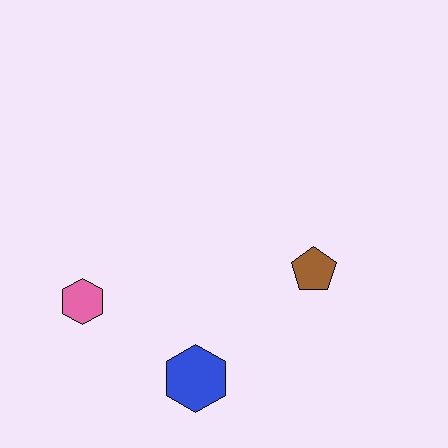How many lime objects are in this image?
There are no lime objects.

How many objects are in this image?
There are 3 objects.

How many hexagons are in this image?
There are 2 hexagons.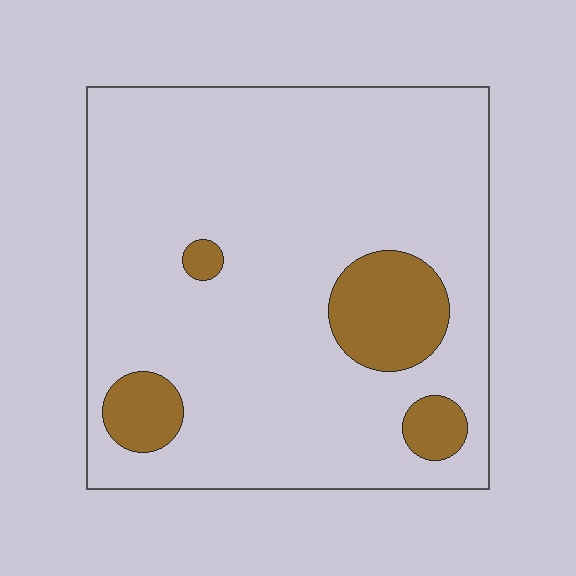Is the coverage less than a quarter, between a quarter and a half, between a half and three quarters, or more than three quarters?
Less than a quarter.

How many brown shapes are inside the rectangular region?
4.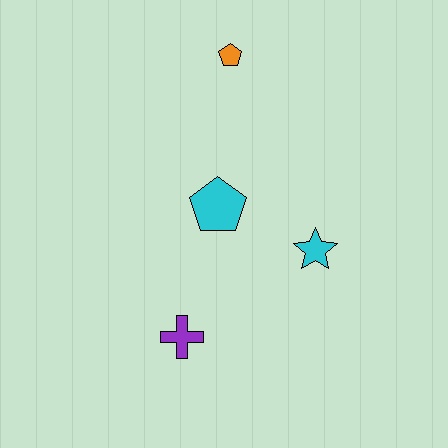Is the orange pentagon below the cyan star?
No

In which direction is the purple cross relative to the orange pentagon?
The purple cross is below the orange pentagon.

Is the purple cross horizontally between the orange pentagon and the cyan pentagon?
No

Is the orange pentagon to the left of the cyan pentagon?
No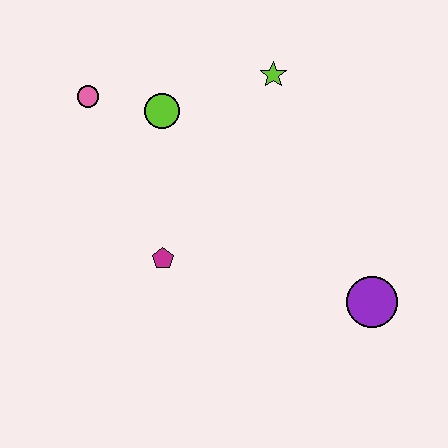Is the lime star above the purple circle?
Yes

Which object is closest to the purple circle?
The magenta pentagon is closest to the purple circle.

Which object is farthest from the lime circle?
The purple circle is farthest from the lime circle.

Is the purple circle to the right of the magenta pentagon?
Yes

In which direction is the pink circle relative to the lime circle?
The pink circle is to the left of the lime circle.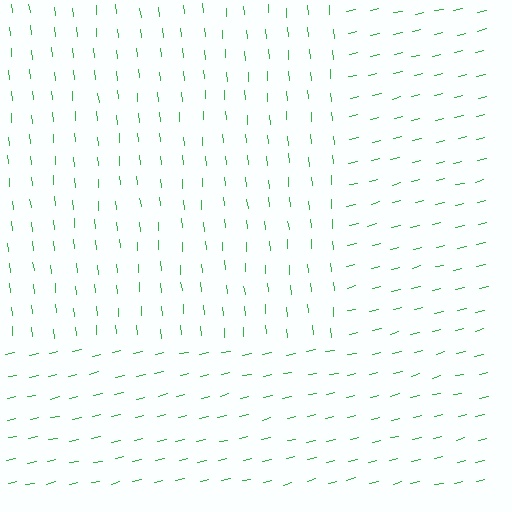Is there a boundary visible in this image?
Yes, there is a texture boundary formed by a change in line orientation.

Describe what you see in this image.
The image is filled with small green line segments. A rectangle region in the image has lines oriented differently from the surrounding lines, creating a visible texture boundary.